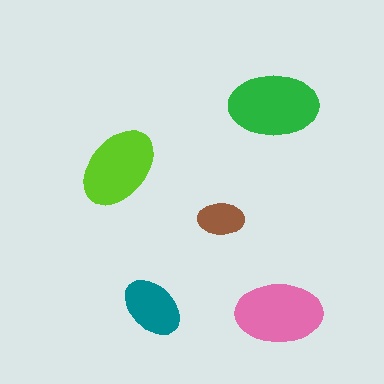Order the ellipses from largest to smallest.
the green one, the pink one, the lime one, the teal one, the brown one.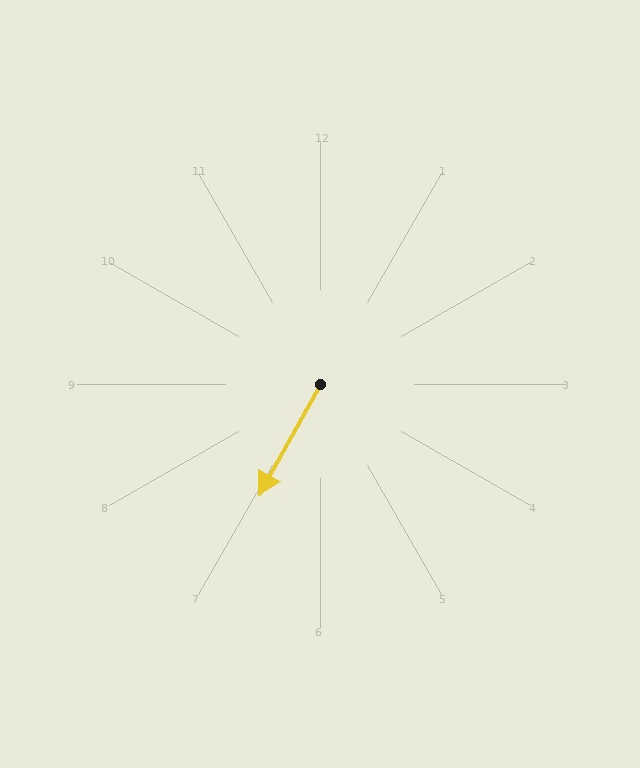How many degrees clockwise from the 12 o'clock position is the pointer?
Approximately 209 degrees.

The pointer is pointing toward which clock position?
Roughly 7 o'clock.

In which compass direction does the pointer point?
Southwest.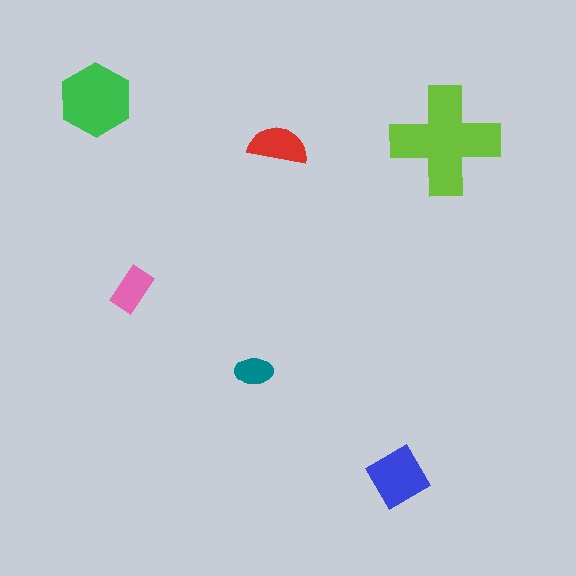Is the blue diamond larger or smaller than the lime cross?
Smaller.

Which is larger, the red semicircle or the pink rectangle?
The red semicircle.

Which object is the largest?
The lime cross.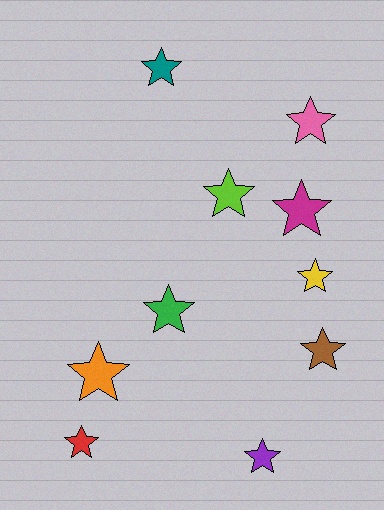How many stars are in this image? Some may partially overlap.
There are 10 stars.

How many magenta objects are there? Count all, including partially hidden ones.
There is 1 magenta object.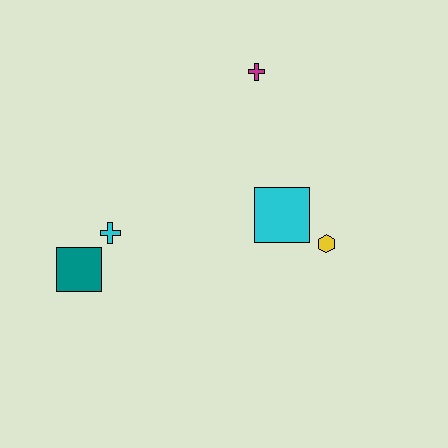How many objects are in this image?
There are 5 objects.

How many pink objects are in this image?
There are no pink objects.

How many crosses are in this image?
There are 2 crosses.